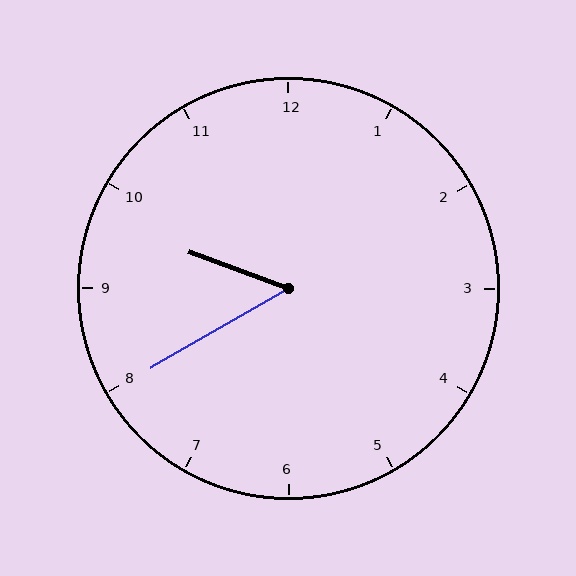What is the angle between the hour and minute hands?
Approximately 50 degrees.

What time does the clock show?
9:40.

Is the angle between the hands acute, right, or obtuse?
It is acute.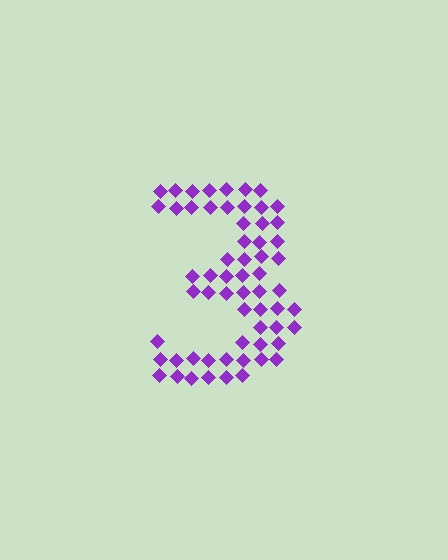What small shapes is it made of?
It is made of small diamonds.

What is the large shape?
The large shape is the digit 3.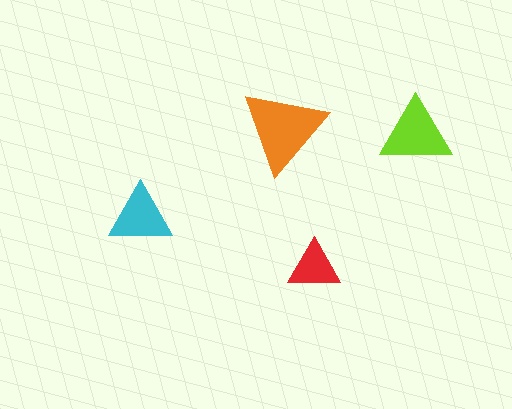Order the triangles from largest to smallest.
the orange one, the lime one, the cyan one, the red one.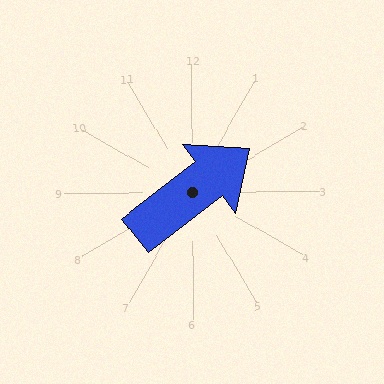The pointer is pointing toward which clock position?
Roughly 2 o'clock.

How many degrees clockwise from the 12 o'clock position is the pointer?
Approximately 52 degrees.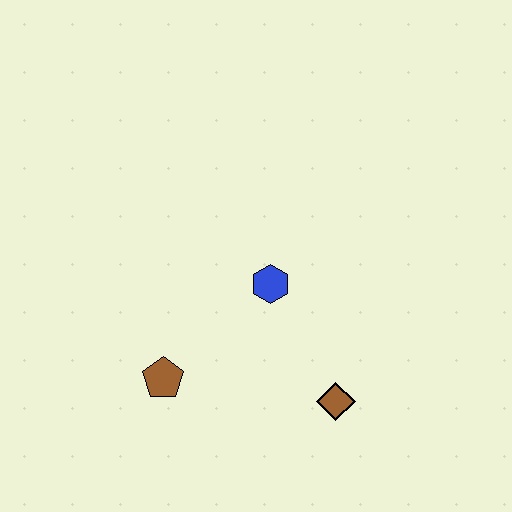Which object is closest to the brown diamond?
The blue hexagon is closest to the brown diamond.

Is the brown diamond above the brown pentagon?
No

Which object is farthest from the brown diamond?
The brown pentagon is farthest from the brown diamond.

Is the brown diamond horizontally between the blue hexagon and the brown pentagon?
No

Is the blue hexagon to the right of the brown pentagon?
Yes